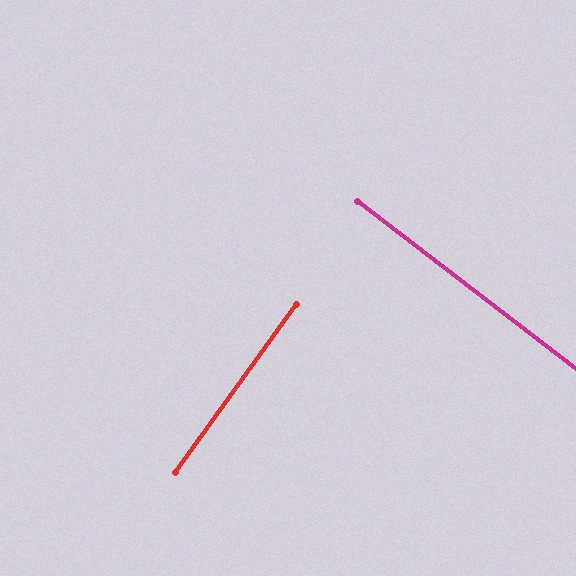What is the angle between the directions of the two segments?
Approximately 88 degrees.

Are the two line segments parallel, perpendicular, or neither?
Perpendicular — they meet at approximately 88°.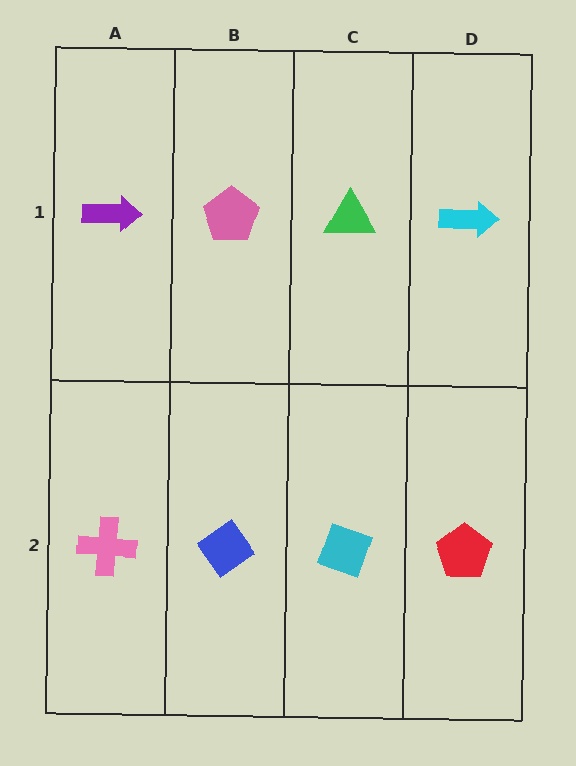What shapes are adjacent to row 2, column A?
A purple arrow (row 1, column A), a blue diamond (row 2, column B).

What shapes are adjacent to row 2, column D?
A cyan arrow (row 1, column D), a cyan diamond (row 2, column C).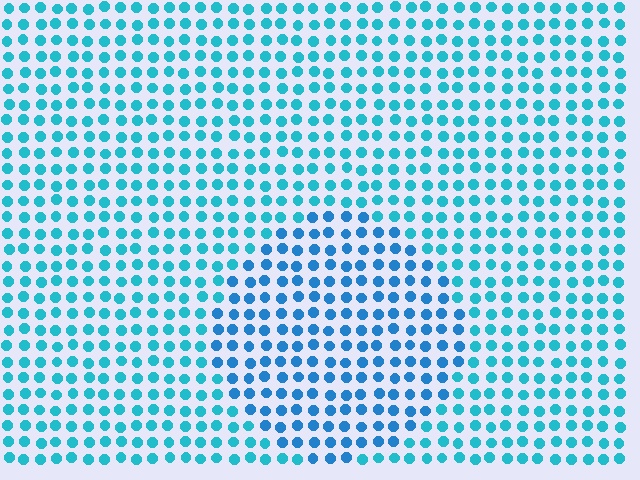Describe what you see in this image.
The image is filled with small cyan elements in a uniform arrangement. A circle-shaped region is visible where the elements are tinted to a slightly different hue, forming a subtle color boundary.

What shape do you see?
I see a circle.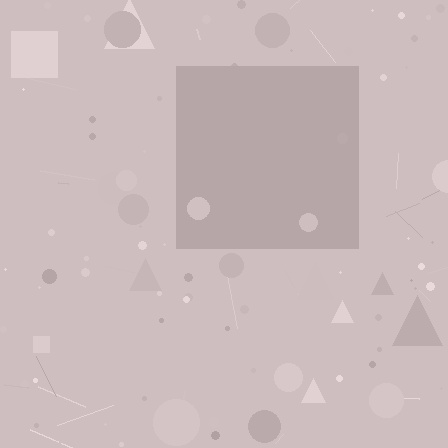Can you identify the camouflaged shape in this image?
The camouflaged shape is a square.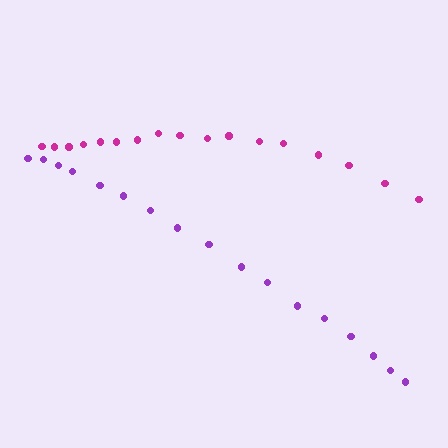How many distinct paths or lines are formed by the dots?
There are 2 distinct paths.